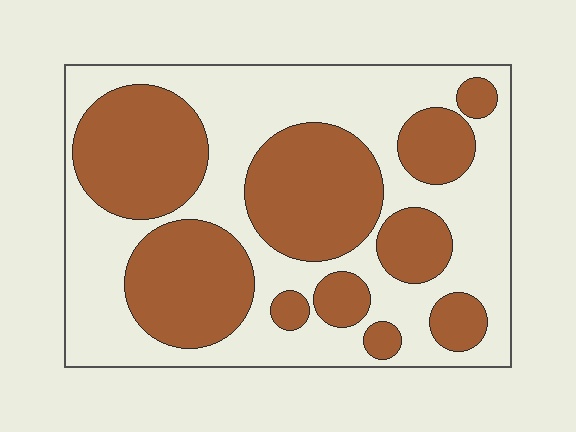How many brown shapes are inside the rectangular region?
10.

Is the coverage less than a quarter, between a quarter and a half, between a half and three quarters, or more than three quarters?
Between a quarter and a half.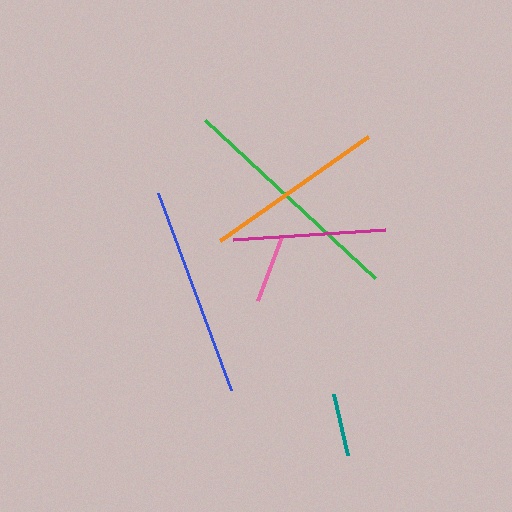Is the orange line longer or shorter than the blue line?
The blue line is longer than the orange line.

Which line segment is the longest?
The green line is the longest at approximately 232 pixels.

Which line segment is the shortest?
The teal line is the shortest at approximately 63 pixels.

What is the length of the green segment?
The green segment is approximately 232 pixels long.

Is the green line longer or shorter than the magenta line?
The green line is longer than the magenta line.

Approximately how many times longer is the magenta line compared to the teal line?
The magenta line is approximately 2.4 times the length of the teal line.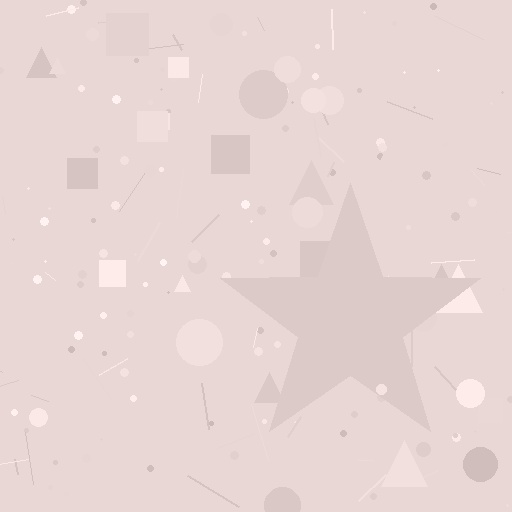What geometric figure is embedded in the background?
A star is embedded in the background.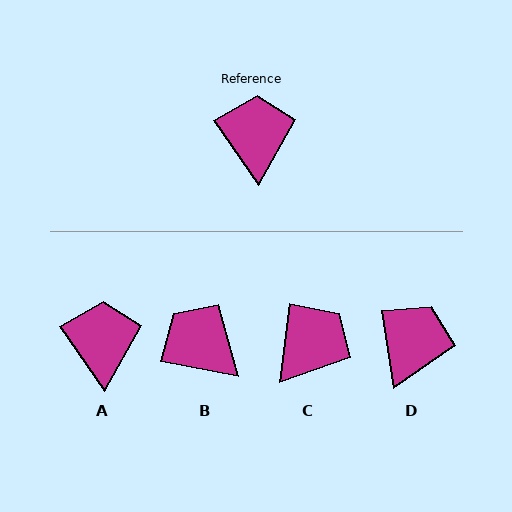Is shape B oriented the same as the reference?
No, it is off by about 44 degrees.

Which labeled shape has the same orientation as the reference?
A.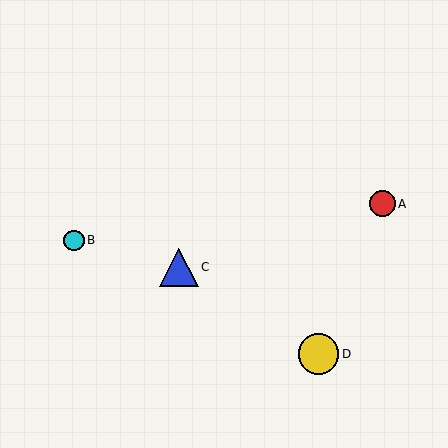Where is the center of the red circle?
The center of the red circle is at (382, 204).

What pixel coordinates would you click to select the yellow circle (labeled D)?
Click at (319, 354) to select the yellow circle D.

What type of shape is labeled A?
Shape A is a red circle.